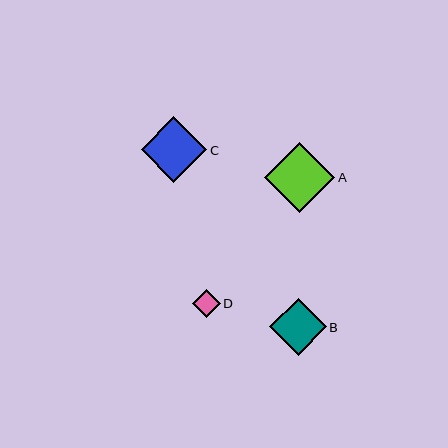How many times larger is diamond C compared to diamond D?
Diamond C is approximately 2.3 times the size of diamond D.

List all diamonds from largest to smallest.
From largest to smallest: A, C, B, D.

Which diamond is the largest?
Diamond A is the largest with a size of approximately 70 pixels.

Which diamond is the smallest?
Diamond D is the smallest with a size of approximately 28 pixels.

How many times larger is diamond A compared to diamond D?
Diamond A is approximately 2.5 times the size of diamond D.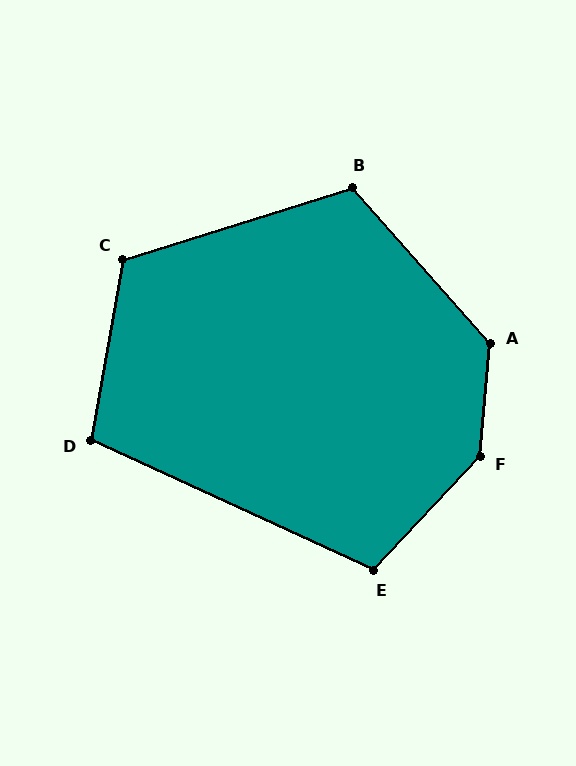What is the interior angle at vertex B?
Approximately 114 degrees (obtuse).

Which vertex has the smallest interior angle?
D, at approximately 104 degrees.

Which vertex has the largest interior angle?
F, at approximately 142 degrees.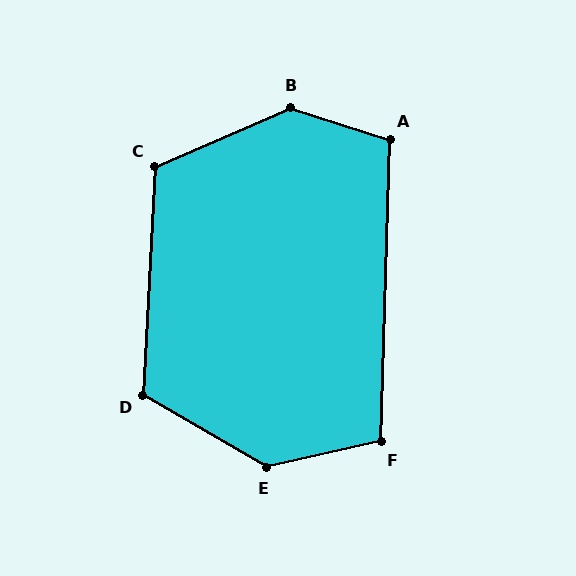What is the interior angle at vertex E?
Approximately 138 degrees (obtuse).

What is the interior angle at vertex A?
Approximately 106 degrees (obtuse).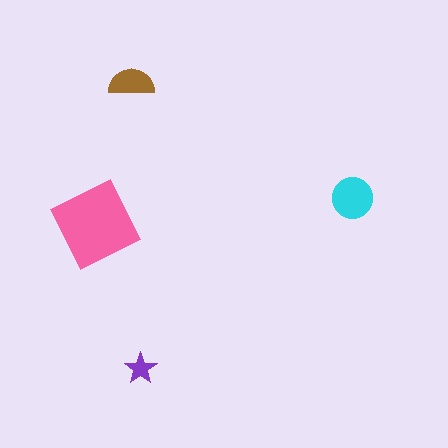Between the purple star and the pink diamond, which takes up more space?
The pink diamond.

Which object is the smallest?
The purple star.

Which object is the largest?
The pink diamond.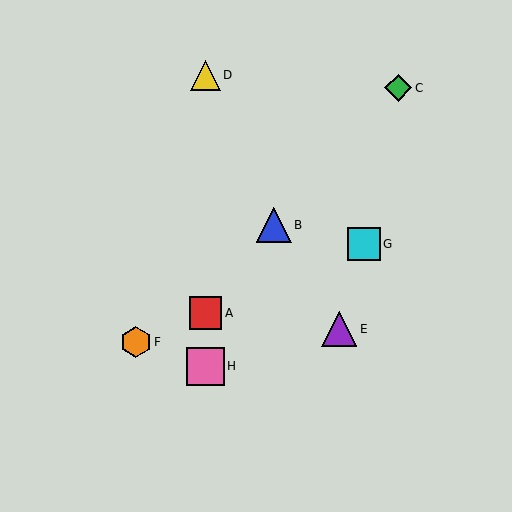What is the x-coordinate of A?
Object A is at x≈205.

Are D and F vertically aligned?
No, D is at x≈205 and F is at x≈136.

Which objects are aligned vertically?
Objects A, D, H are aligned vertically.